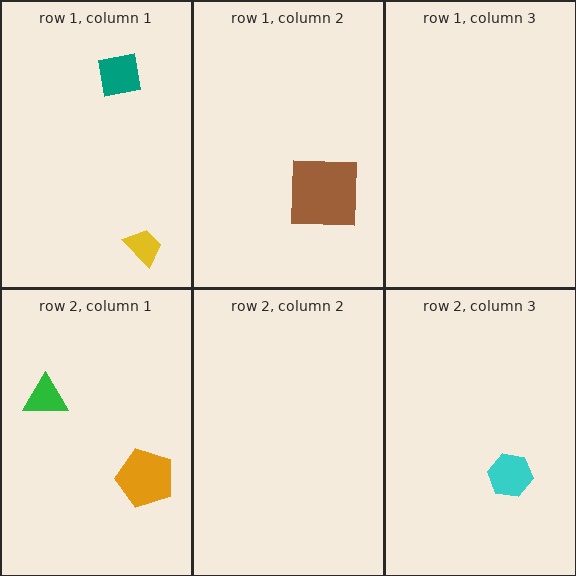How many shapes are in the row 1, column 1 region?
2.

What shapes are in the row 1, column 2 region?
The brown square.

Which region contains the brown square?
The row 1, column 2 region.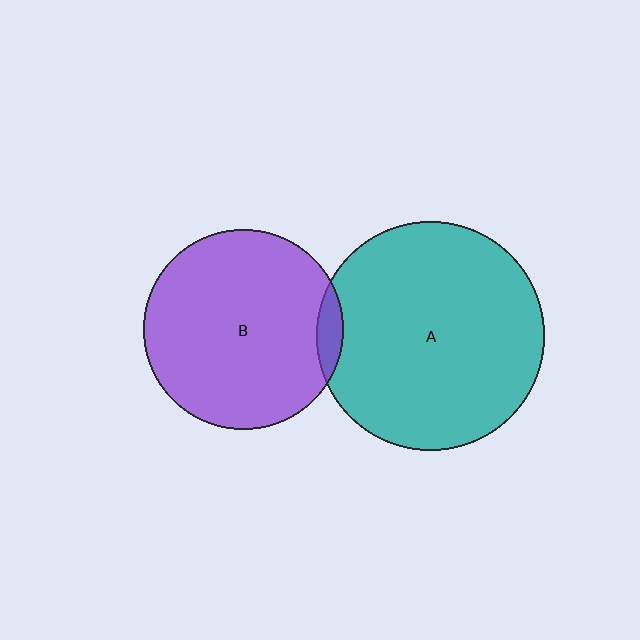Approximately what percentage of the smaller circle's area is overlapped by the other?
Approximately 5%.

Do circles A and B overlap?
Yes.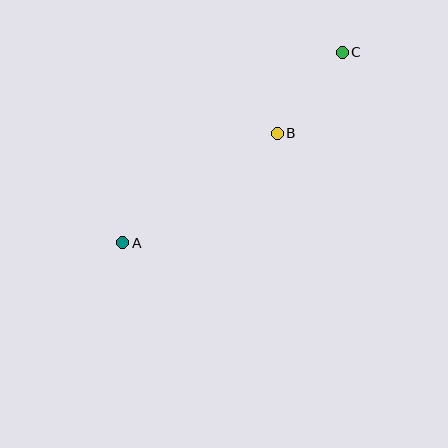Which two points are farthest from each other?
Points A and C are farthest from each other.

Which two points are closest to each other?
Points B and C are closest to each other.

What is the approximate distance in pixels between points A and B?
The distance between A and B is approximately 189 pixels.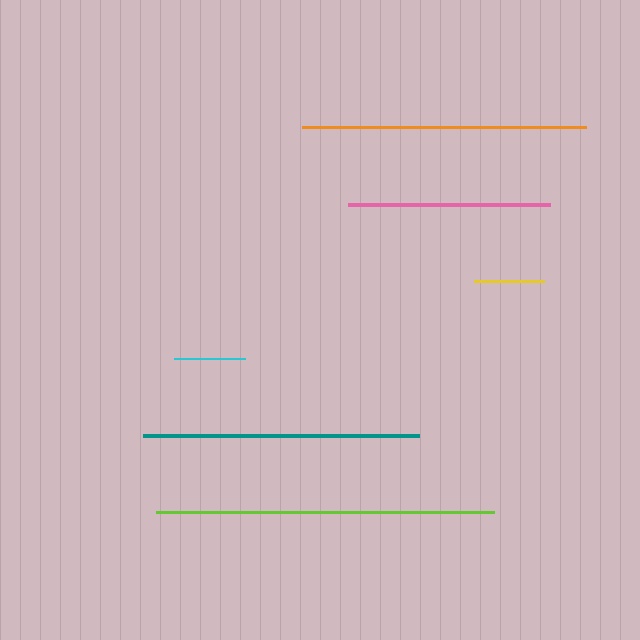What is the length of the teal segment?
The teal segment is approximately 276 pixels long.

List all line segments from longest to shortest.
From longest to shortest: lime, orange, teal, pink, cyan, yellow.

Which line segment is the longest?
The lime line is the longest at approximately 338 pixels.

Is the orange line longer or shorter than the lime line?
The lime line is longer than the orange line.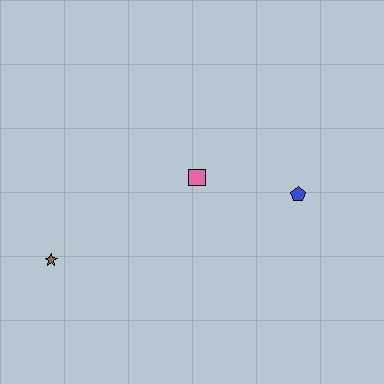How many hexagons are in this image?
There are no hexagons.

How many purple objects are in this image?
There are no purple objects.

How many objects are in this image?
There are 3 objects.